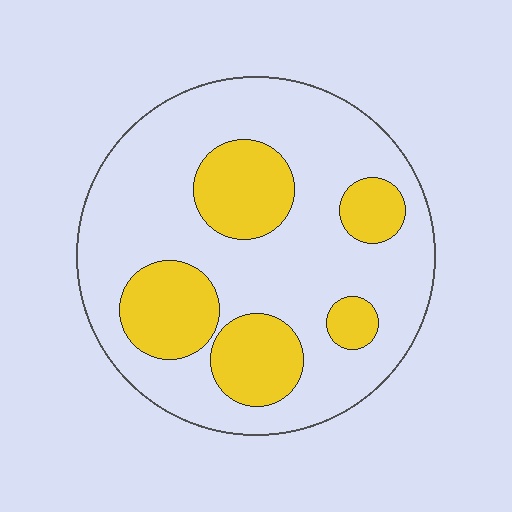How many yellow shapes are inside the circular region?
5.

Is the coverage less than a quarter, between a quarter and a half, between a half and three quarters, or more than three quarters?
Between a quarter and a half.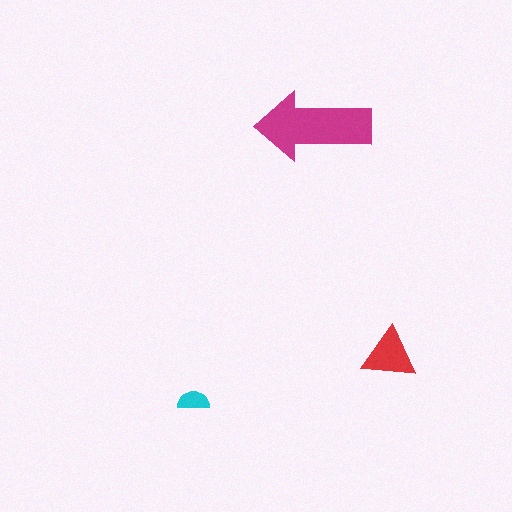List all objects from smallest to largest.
The cyan semicircle, the red triangle, the magenta arrow.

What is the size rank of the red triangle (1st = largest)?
2nd.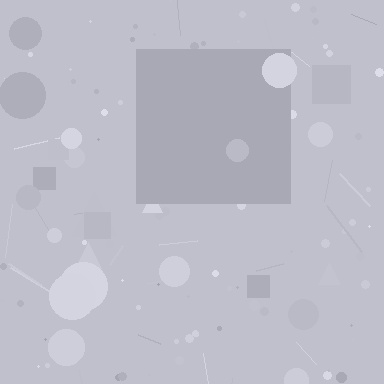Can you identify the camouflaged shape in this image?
The camouflaged shape is a square.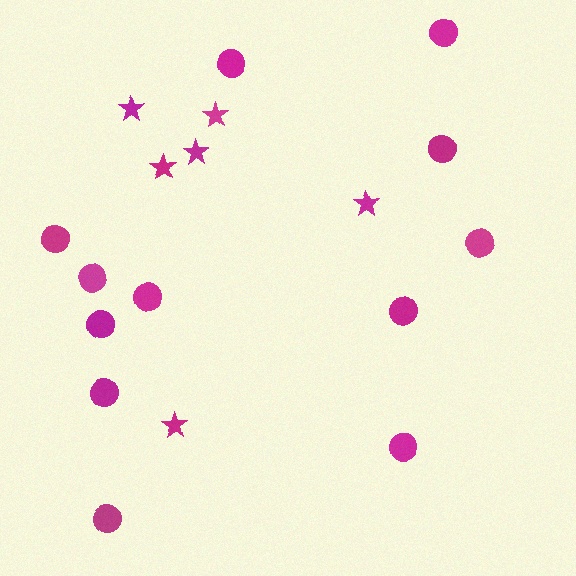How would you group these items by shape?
There are 2 groups: one group of stars (6) and one group of circles (12).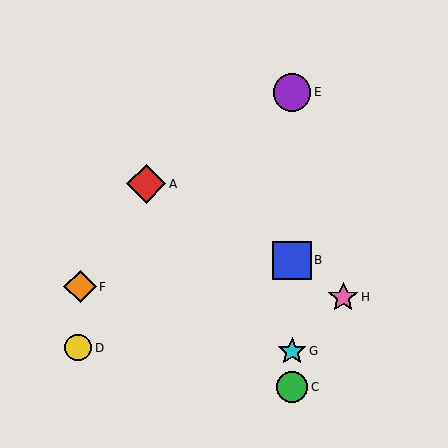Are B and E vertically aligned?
Yes, both are at x≈292.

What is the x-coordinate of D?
Object D is at x≈78.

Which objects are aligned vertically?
Objects B, C, E, G are aligned vertically.